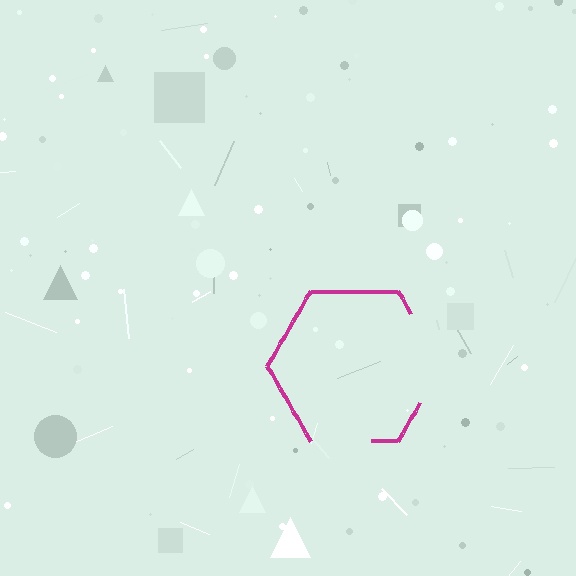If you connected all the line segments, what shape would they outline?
They would outline a hexagon.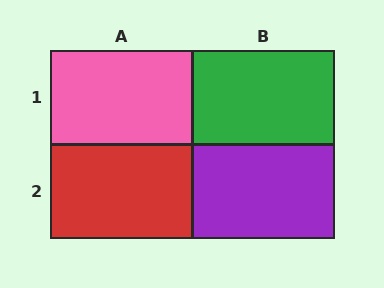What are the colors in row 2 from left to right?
Red, purple.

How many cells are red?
1 cell is red.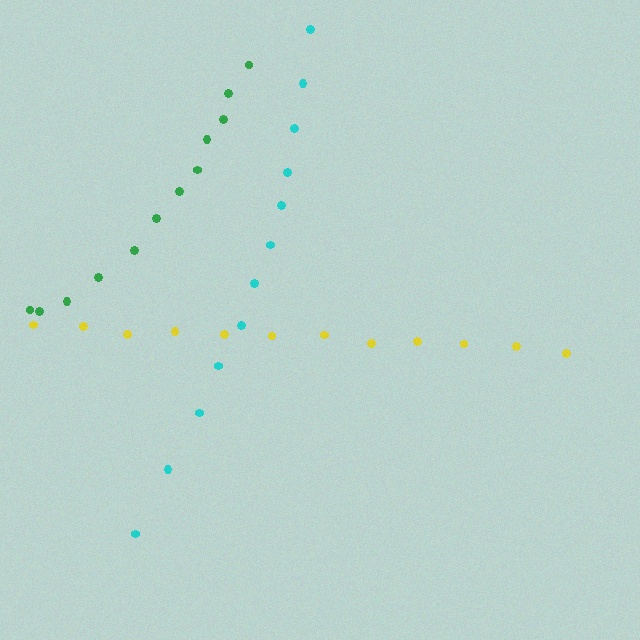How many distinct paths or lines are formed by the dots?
There are 3 distinct paths.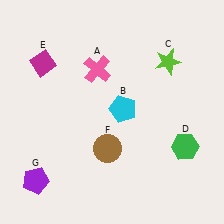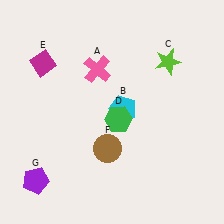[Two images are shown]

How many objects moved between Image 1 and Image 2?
1 object moved between the two images.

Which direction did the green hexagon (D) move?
The green hexagon (D) moved left.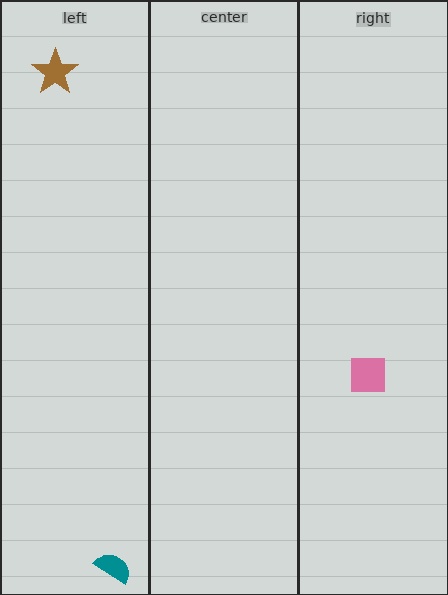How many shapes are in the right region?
1.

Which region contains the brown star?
The left region.